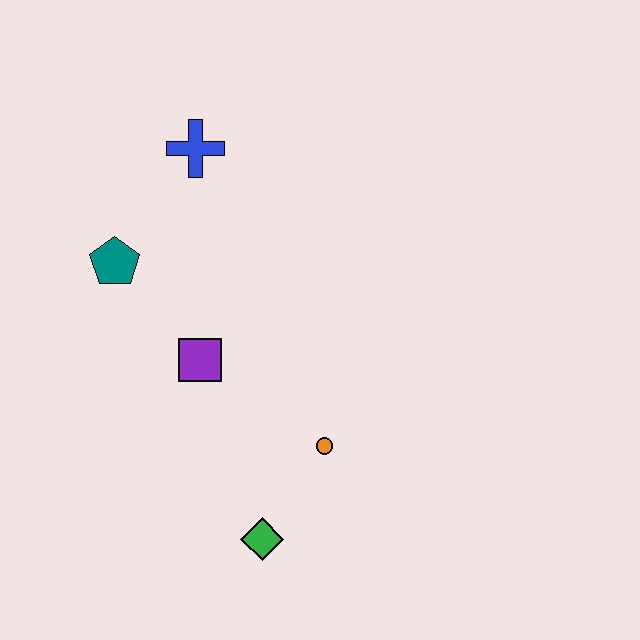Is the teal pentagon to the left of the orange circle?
Yes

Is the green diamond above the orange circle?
No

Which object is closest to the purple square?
The teal pentagon is closest to the purple square.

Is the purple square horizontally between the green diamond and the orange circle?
No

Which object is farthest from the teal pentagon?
The green diamond is farthest from the teal pentagon.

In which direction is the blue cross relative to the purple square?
The blue cross is above the purple square.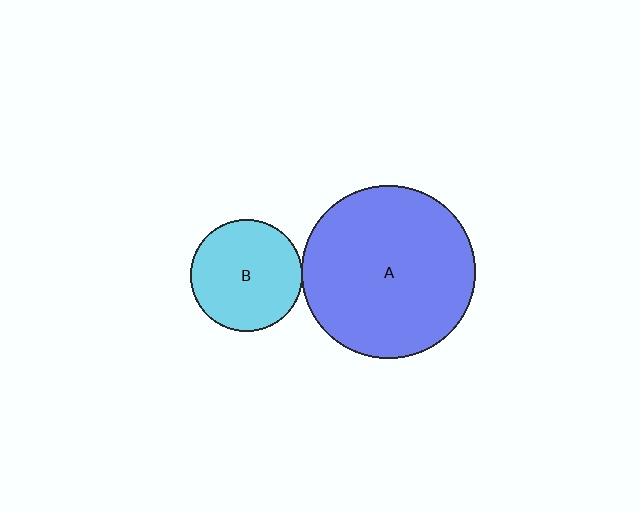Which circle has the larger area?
Circle A (blue).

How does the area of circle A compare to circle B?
Approximately 2.4 times.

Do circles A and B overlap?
Yes.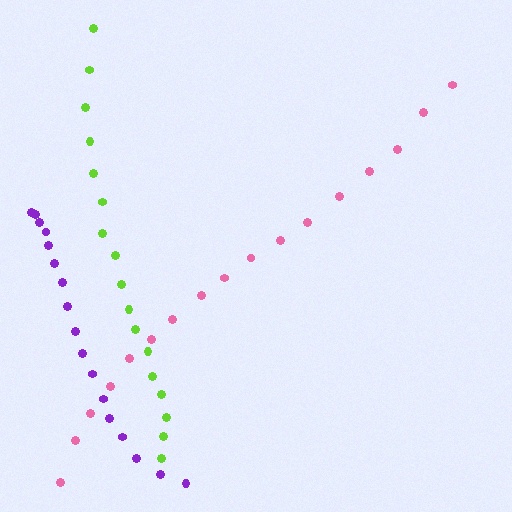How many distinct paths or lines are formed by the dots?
There are 3 distinct paths.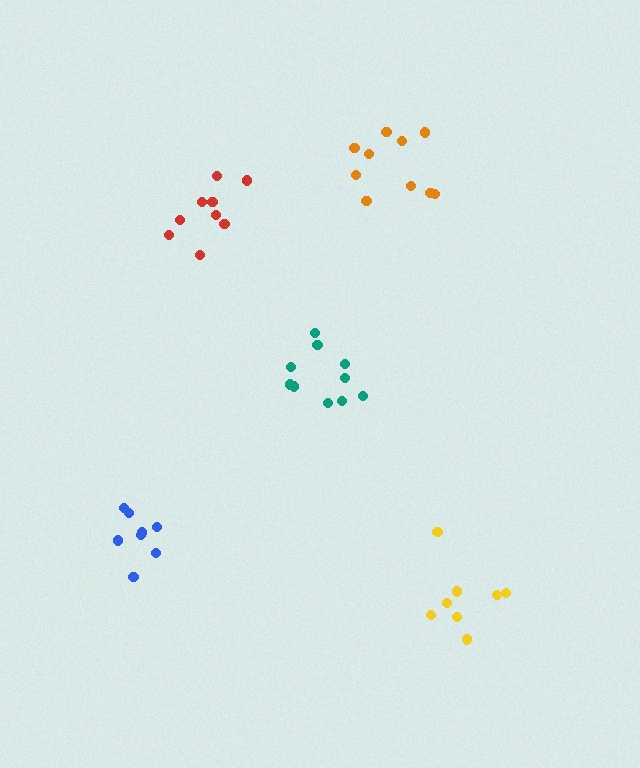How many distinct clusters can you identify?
There are 5 distinct clusters.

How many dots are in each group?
Group 1: 8 dots, Group 2: 10 dots, Group 3: 8 dots, Group 4: 10 dots, Group 5: 9 dots (45 total).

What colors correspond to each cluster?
The clusters are colored: yellow, orange, blue, teal, red.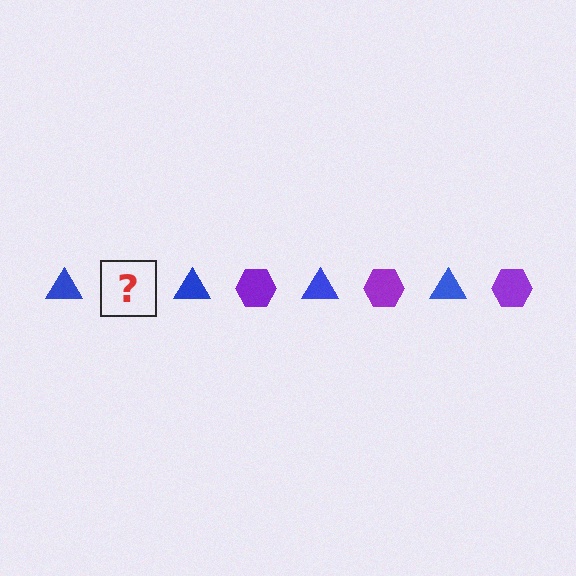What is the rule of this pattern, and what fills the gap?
The rule is that the pattern alternates between blue triangle and purple hexagon. The gap should be filled with a purple hexagon.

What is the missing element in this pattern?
The missing element is a purple hexagon.